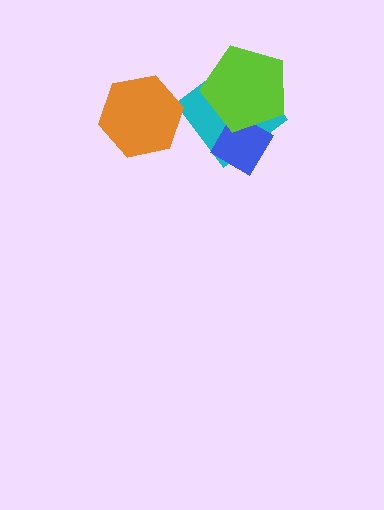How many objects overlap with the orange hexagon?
0 objects overlap with the orange hexagon.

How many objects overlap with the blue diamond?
2 objects overlap with the blue diamond.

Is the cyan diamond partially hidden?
Yes, it is partially covered by another shape.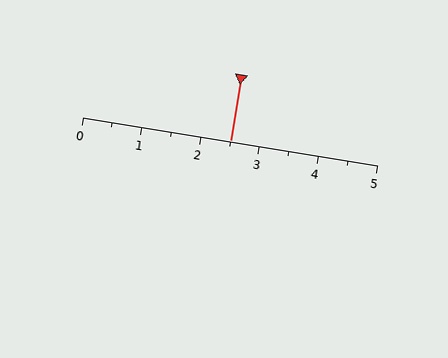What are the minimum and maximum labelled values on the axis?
The axis runs from 0 to 5.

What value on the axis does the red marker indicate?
The marker indicates approximately 2.5.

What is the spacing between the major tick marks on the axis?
The major ticks are spaced 1 apart.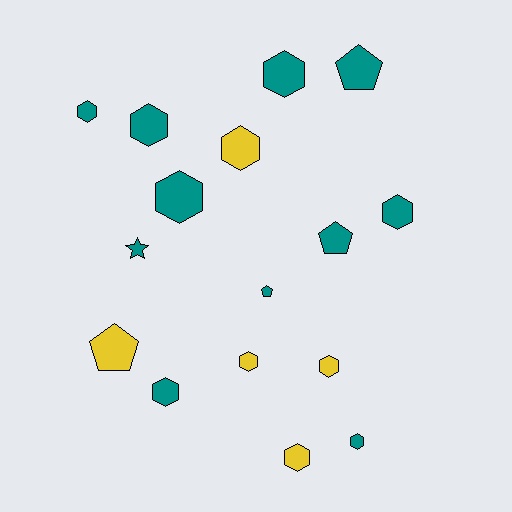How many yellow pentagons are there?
There is 1 yellow pentagon.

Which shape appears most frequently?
Hexagon, with 11 objects.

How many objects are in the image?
There are 16 objects.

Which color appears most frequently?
Teal, with 11 objects.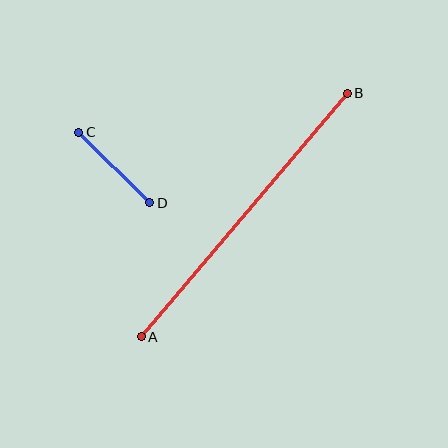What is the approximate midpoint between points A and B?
The midpoint is at approximately (244, 215) pixels.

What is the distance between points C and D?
The distance is approximately 100 pixels.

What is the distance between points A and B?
The distance is approximately 319 pixels.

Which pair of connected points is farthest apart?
Points A and B are farthest apart.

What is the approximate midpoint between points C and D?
The midpoint is at approximately (114, 168) pixels.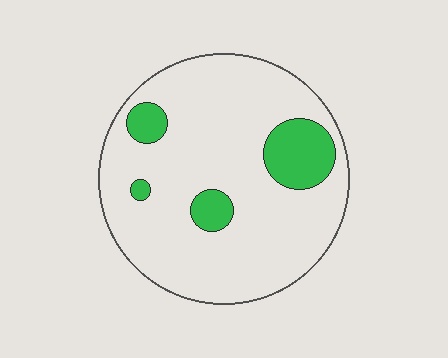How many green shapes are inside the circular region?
4.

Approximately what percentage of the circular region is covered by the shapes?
Approximately 15%.